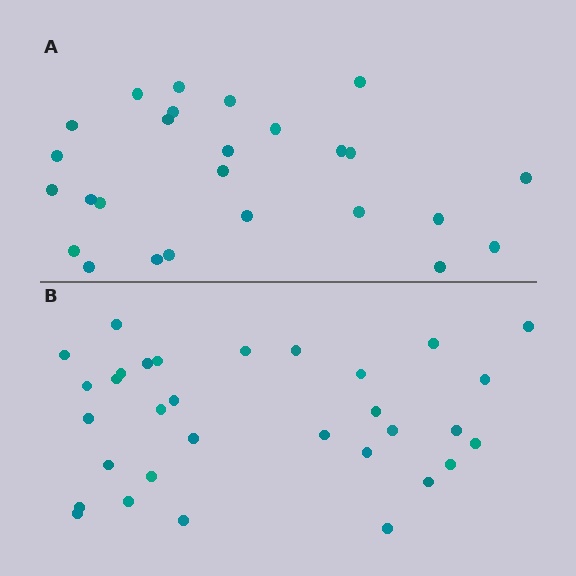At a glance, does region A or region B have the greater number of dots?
Region B (the bottom region) has more dots.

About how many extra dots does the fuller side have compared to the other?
Region B has about 6 more dots than region A.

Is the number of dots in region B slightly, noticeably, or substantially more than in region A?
Region B has only slightly more — the two regions are fairly close. The ratio is roughly 1.2 to 1.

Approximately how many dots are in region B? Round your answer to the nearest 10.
About 30 dots. (The exact count is 32, which rounds to 30.)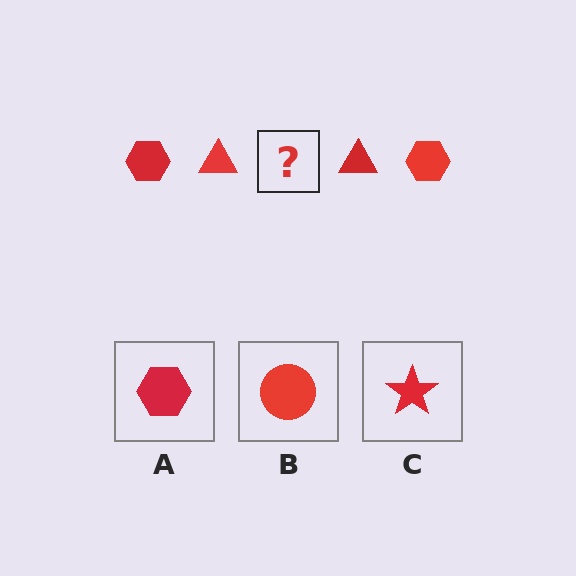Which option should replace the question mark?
Option A.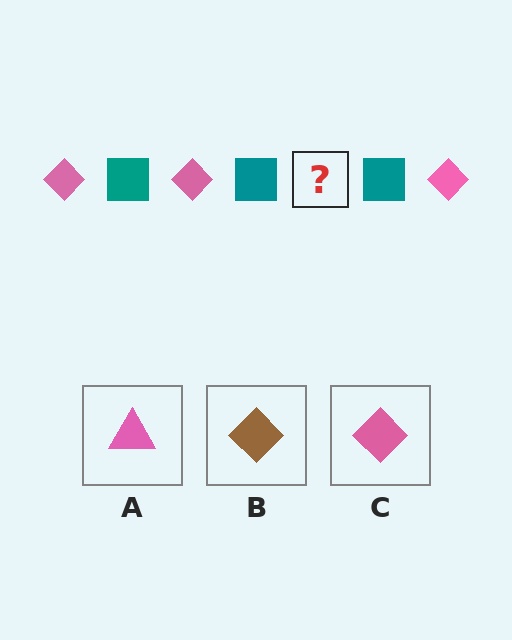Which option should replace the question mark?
Option C.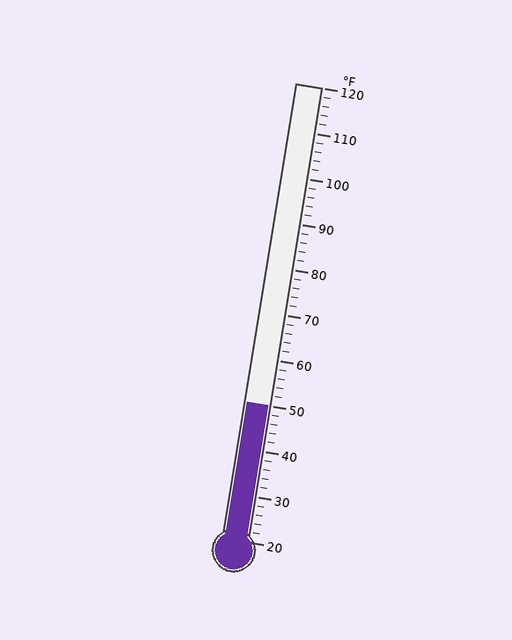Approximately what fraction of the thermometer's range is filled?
The thermometer is filled to approximately 30% of its range.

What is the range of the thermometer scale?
The thermometer scale ranges from 20°F to 120°F.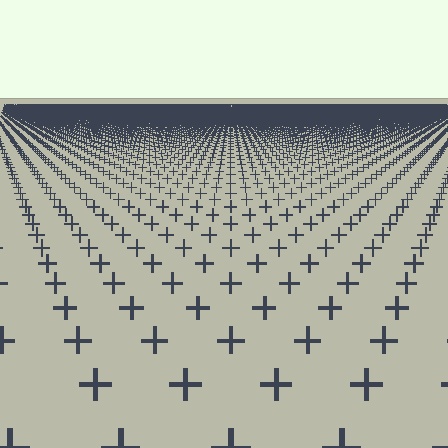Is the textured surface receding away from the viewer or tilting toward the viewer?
The surface is receding away from the viewer. Texture elements get smaller and denser toward the top.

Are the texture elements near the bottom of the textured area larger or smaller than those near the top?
Larger. Near the bottom, elements are closer to the viewer and appear at a bigger on-screen size.